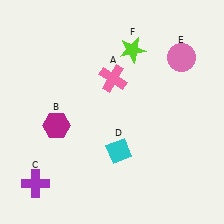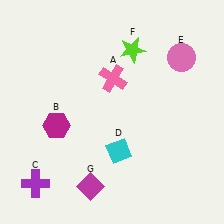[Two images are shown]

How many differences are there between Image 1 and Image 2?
There is 1 difference between the two images.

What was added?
A magenta diamond (G) was added in Image 2.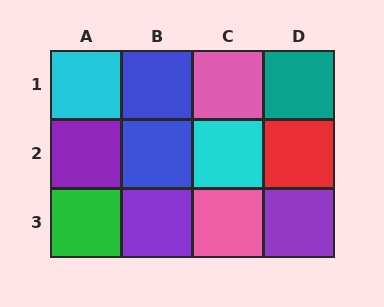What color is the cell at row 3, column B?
Purple.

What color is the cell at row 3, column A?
Green.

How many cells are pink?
2 cells are pink.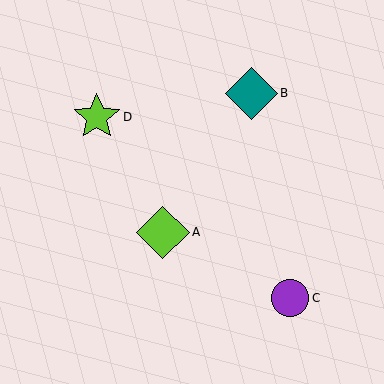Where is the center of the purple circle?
The center of the purple circle is at (290, 298).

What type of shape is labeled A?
Shape A is a lime diamond.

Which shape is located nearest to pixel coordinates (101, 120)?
The lime star (labeled D) at (97, 117) is nearest to that location.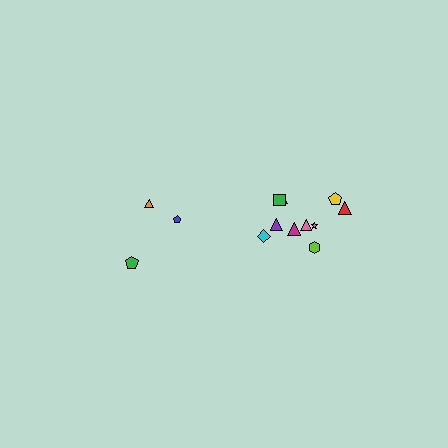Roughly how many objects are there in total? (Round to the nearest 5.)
Roughly 15 objects in total.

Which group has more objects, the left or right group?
The right group.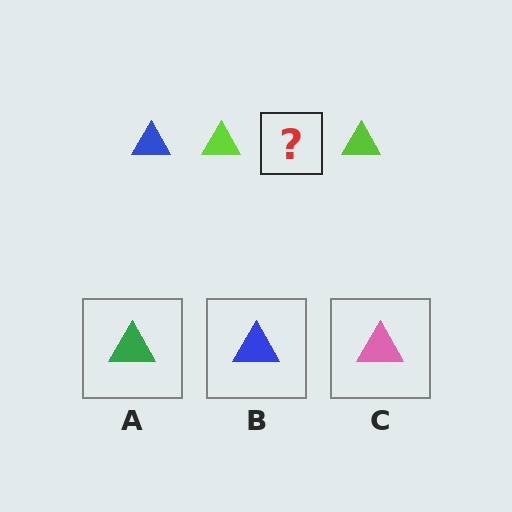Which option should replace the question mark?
Option B.